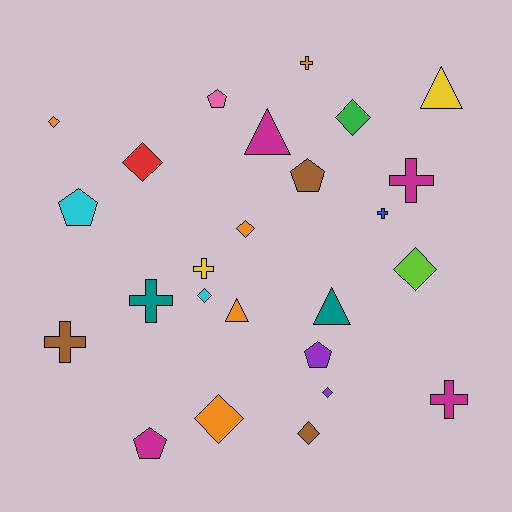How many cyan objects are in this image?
There are 2 cyan objects.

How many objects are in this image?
There are 25 objects.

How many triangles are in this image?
There are 4 triangles.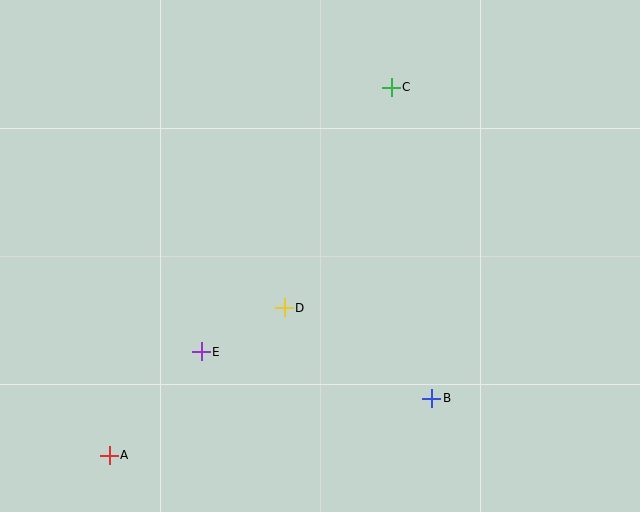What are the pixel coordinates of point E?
Point E is at (201, 352).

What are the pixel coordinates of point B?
Point B is at (432, 398).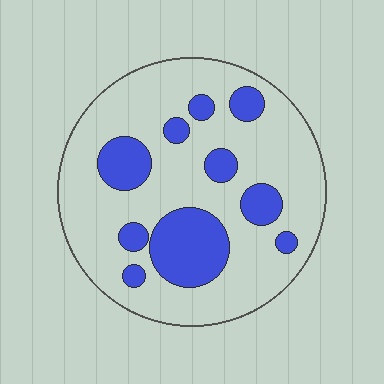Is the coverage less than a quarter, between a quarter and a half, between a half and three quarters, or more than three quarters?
Less than a quarter.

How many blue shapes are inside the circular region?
10.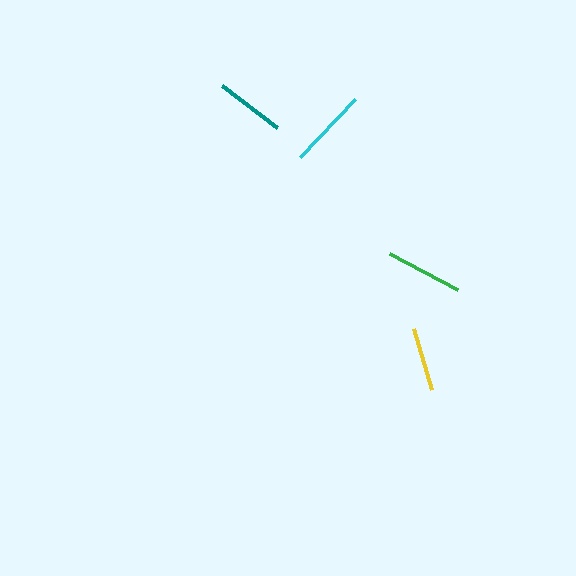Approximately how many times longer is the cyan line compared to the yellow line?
The cyan line is approximately 1.2 times the length of the yellow line.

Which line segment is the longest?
The cyan line is the longest at approximately 80 pixels.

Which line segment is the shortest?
The yellow line is the shortest at approximately 64 pixels.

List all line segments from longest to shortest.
From longest to shortest: cyan, green, teal, yellow.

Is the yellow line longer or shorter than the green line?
The green line is longer than the yellow line.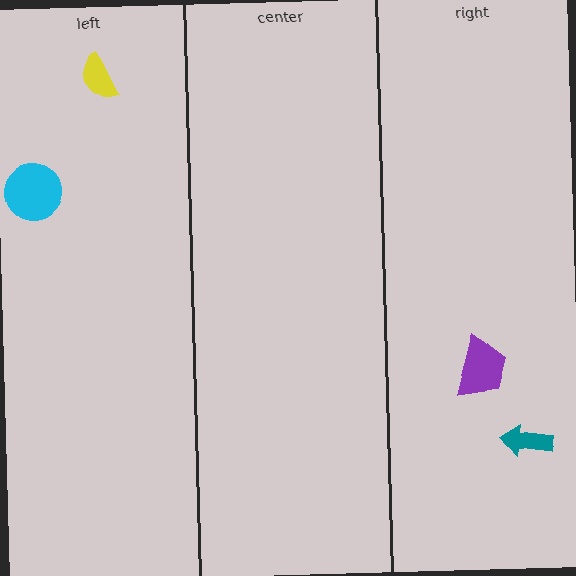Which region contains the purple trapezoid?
The right region.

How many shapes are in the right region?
2.